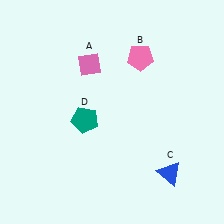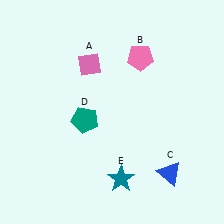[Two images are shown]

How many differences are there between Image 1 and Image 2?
There is 1 difference between the two images.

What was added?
A teal star (E) was added in Image 2.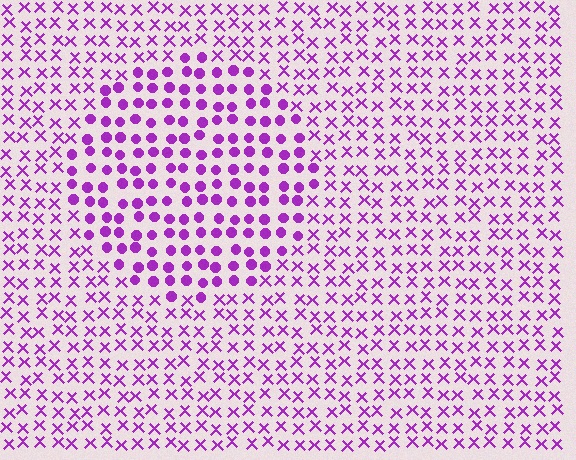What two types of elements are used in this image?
The image uses circles inside the circle region and X marks outside it.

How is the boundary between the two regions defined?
The boundary is defined by a change in element shape: circles inside vs. X marks outside. All elements share the same color and spacing.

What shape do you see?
I see a circle.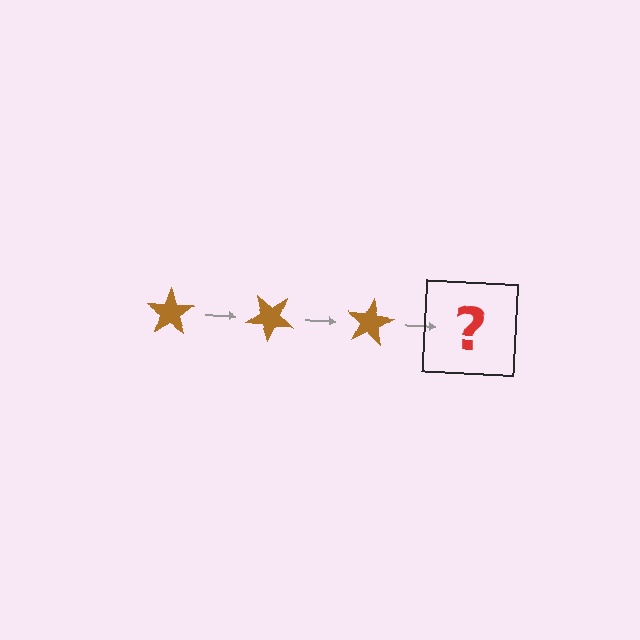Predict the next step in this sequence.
The next step is a brown star rotated 120 degrees.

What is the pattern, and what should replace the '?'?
The pattern is that the star rotates 40 degrees each step. The '?' should be a brown star rotated 120 degrees.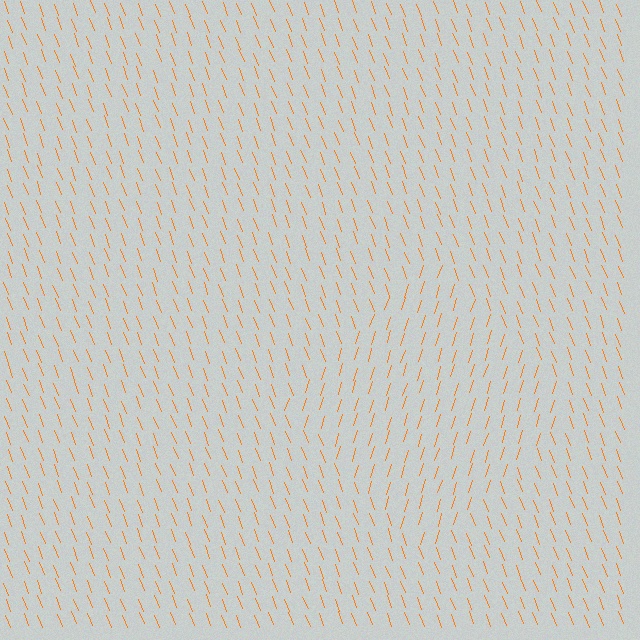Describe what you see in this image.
The image is filled with small orange line segments. A diamond region in the image has lines oriented differently from the surrounding lines, creating a visible texture boundary.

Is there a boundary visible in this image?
Yes, there is a texture boundary formed by a change in line orientation.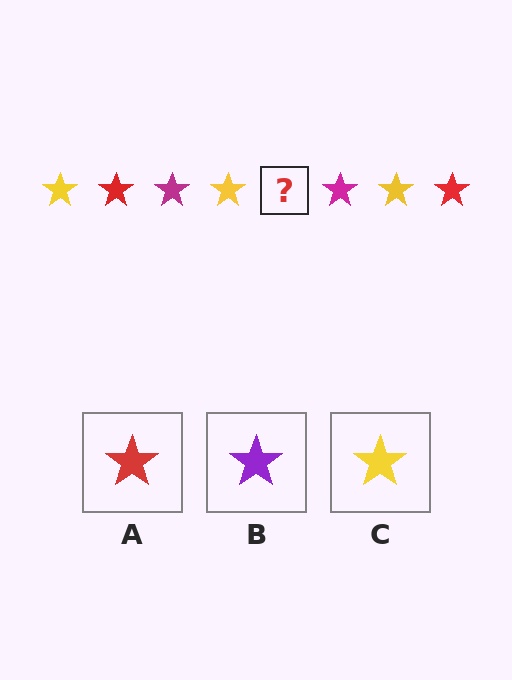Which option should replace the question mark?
Option A.